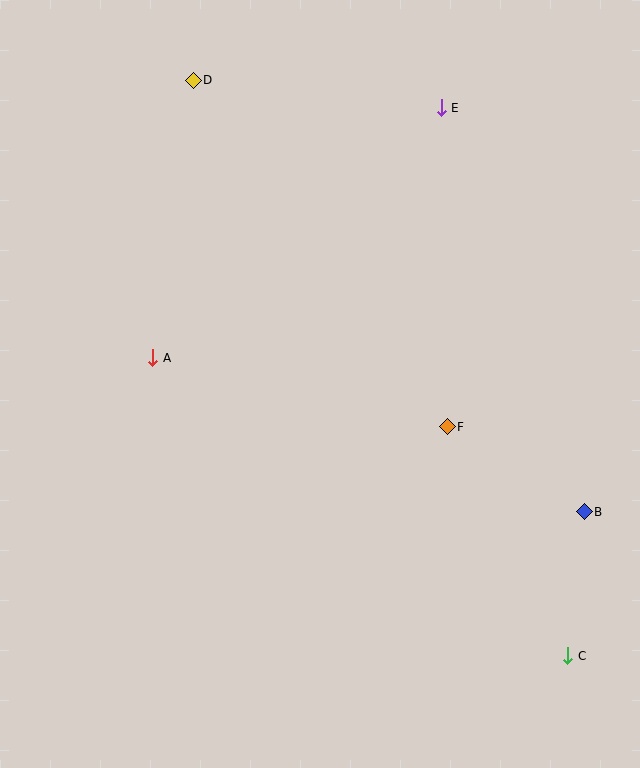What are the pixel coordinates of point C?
Point C is at (568, 656).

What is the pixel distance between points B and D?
The distance between B and D is 582 pixels.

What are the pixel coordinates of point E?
Point E is at (441, 108).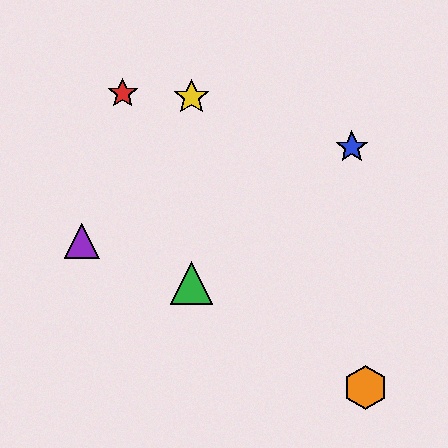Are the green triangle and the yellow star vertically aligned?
Yes, both are at x≈191.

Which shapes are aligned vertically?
The green triangle, the yellow star are aligned vertically.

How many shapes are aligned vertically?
2 shapes (the green triangle, the yellow star) are aligned vertically.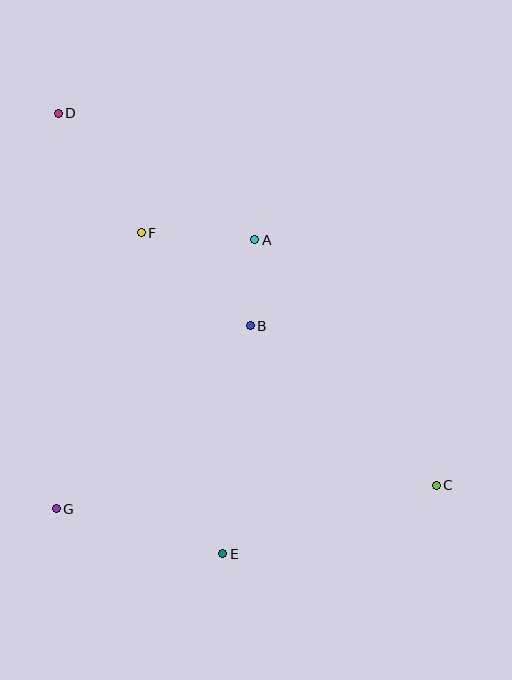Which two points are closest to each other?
Points A and B are closest to each other.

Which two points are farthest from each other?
Points C and D are farthest from each other.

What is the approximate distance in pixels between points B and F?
The distance between B and F is approximately 143 pixels.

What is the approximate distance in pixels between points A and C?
The distance between A and C is approximately 305 pixels.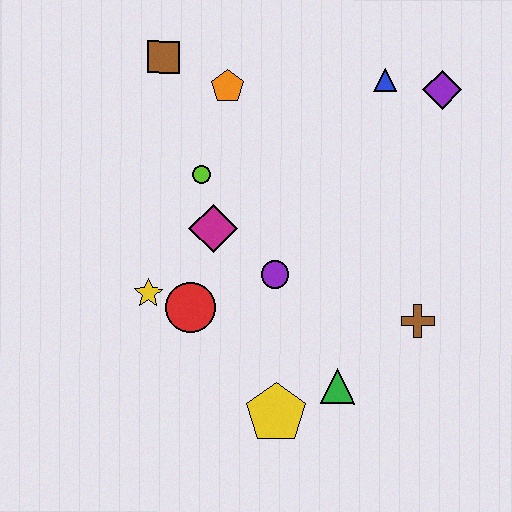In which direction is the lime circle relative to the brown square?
The lime circle is below the brown square.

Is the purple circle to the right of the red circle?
Yes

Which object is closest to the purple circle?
The magenta diamond is closest to the purple circle.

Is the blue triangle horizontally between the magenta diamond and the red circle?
No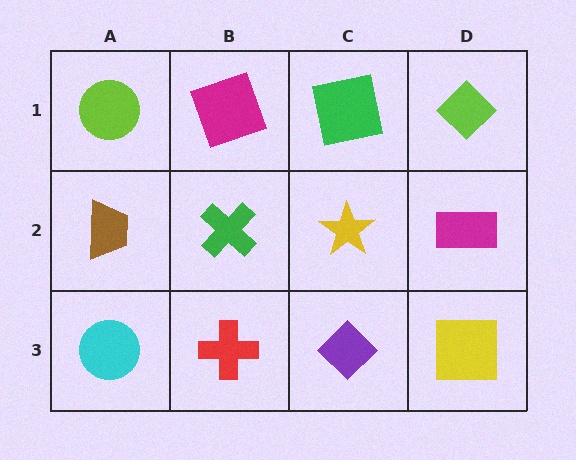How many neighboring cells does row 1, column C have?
3.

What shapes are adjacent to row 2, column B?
A magenta square (row 1, column B), a red cross (row 3, column B), a brown trapezoid (row 2, column A), a yellow star (row 2, column C).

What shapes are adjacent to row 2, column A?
A lime circle (row 1, column A), a cyan circle (row 3, column A), a green cross (row 2, column B).